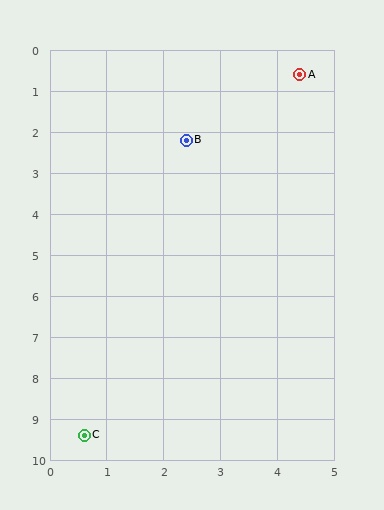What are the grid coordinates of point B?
Point B is at approximately (2.4, 2.2).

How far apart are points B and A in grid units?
Points B and A are about 2.6 grid units apart.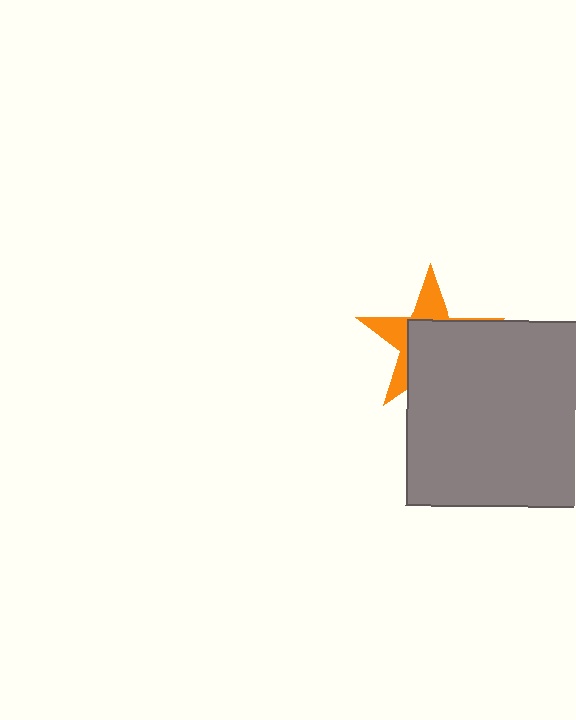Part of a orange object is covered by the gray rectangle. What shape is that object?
It is a star.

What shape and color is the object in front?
The object in front is a gray rectangle.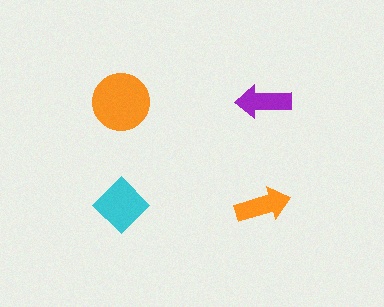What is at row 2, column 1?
A cyan diamond.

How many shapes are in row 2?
2 shapes.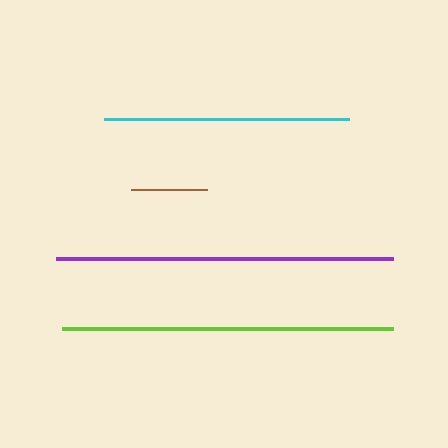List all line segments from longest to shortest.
From longest to shortest: purple, lime, cyan, brown.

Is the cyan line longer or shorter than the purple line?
The purple line is longer than the cyan line.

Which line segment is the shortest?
The brown line is the shortest at approximately 75 pixels.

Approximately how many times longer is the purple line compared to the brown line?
The purple line is approximately 4.5 times the length of the brown line.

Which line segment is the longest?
The purple line is the longest at approximately 336 pixels.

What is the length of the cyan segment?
The cyan segment is approximately 245 pixels long.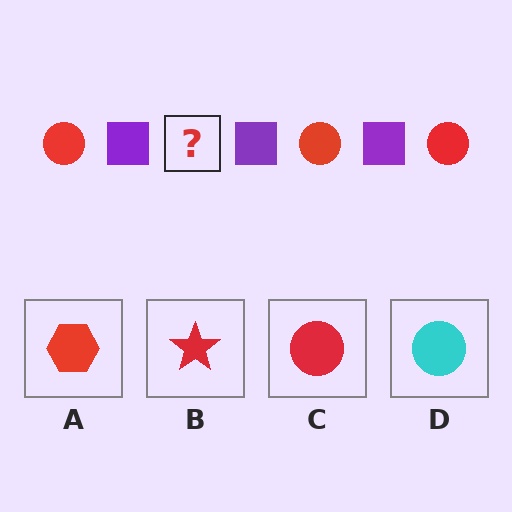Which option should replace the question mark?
Option C.